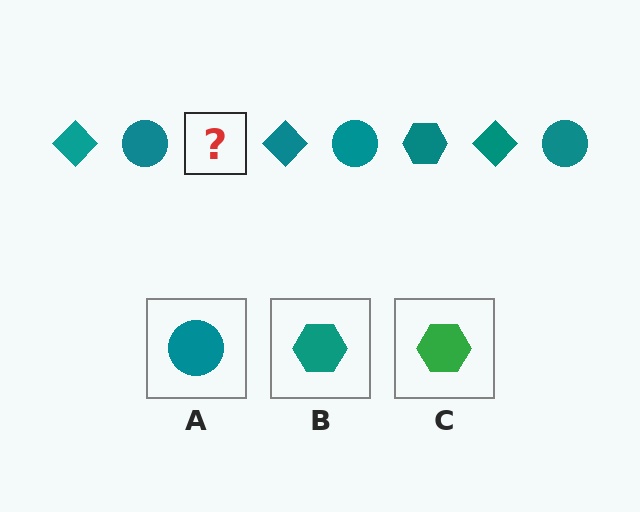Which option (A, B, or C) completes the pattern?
B.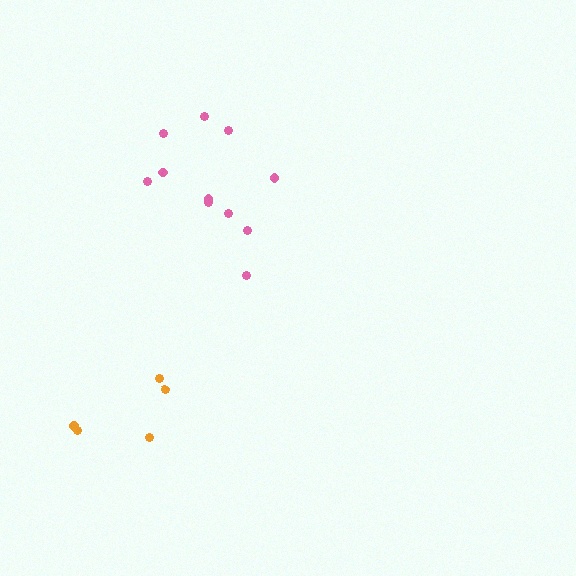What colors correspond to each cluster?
The clusters are colored: pink, orange.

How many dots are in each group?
Group 1: 11 dots, Group 2: 5 dots (16 total).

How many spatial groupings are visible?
There are 2 spatial groupings.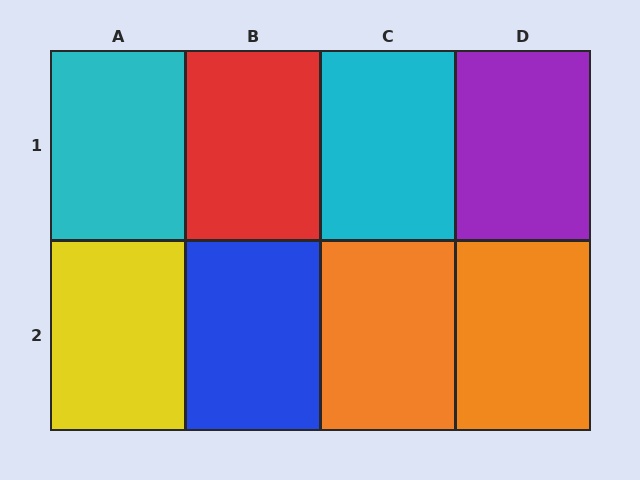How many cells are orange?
2 cells are orange.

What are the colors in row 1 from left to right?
Cyan, red, cyan, purple.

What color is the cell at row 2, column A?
Yellow.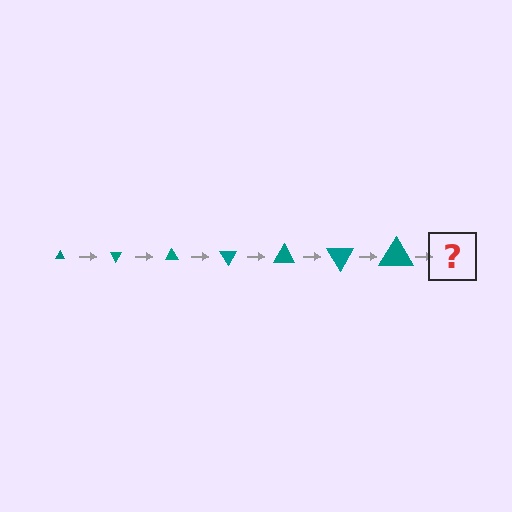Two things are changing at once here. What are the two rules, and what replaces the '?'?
The two rules are that the triangle grows larger each step and it rotates 60 degrees each step. The '?' should be a triangle, larger than the previous one and rotated 420 degrees from the start.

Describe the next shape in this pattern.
It should be a triangle, larger than the previous one and rotated 420 degrees from the start.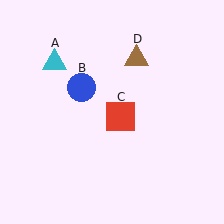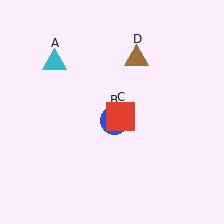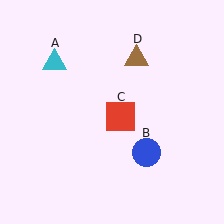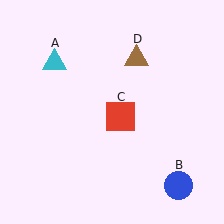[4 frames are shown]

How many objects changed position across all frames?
1 object changed position: blue circle (object B).